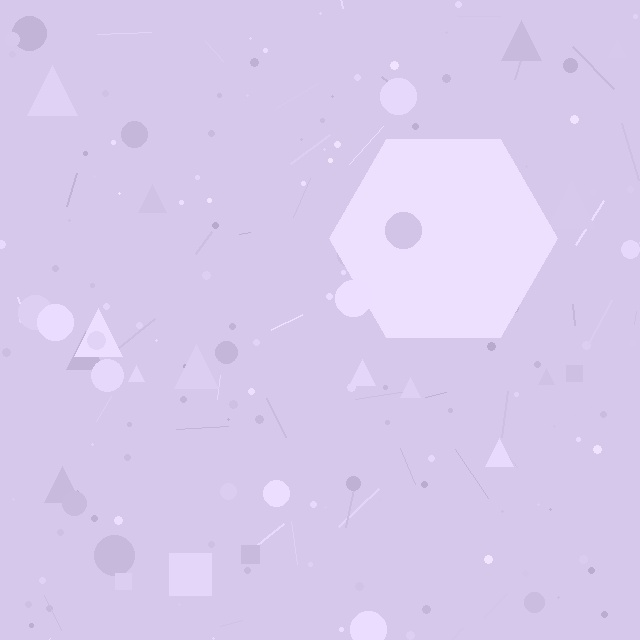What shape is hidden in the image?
A hexagon is hidden in the image.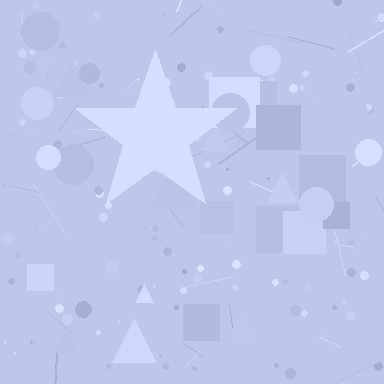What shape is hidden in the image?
A star is hidden in the image.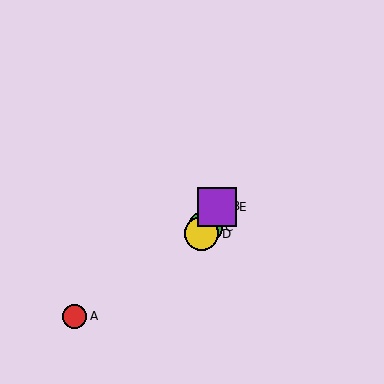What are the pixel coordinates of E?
Object E is at (217, 207).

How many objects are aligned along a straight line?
4 objects (B, C, D, E) are aligned along a straight line.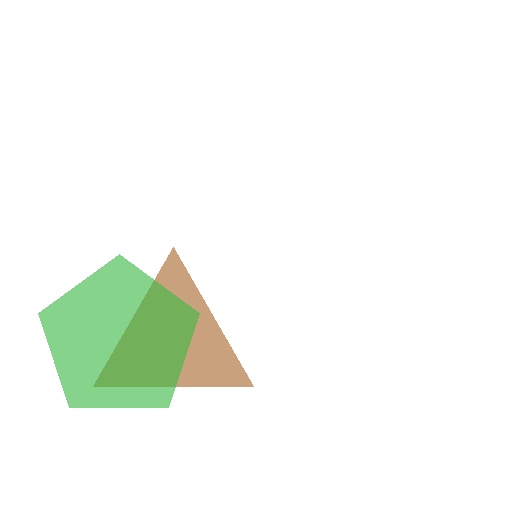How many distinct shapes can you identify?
There are 2 distinct shapes: a brown triangle, a green pentagon.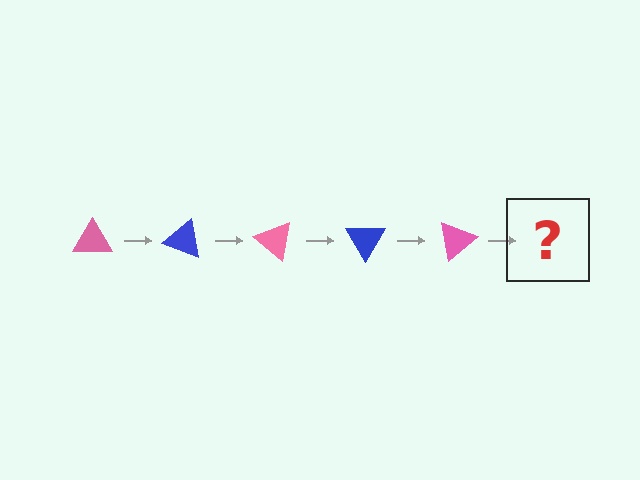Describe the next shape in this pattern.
It should be a blue triangle, rotated 100 degrees from the start.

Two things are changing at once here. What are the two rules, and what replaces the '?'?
The two rules are that it rotates 20 degrees each step and the color cycles through pink and blue. The '?' should be a blue triangle, rotated 100 degrees from the start.